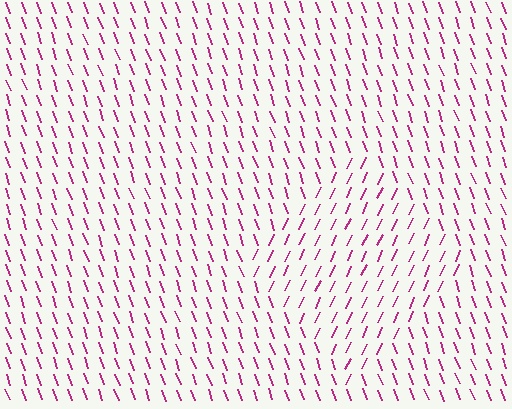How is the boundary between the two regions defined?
The boundary is defined purely by a change in line orientation (approximately 45 degrees difference). All lines are the same color and thickness.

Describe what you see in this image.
The image is filled with small magenta line segments. A diamond region in the image has lines oriented differently from the surrounding lines, creating a visible texture boundary.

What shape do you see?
I see a diamond.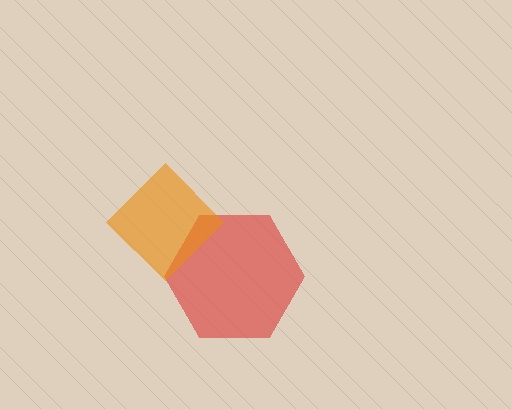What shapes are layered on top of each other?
The layered shapes are: a red hexagon, an orange diamond.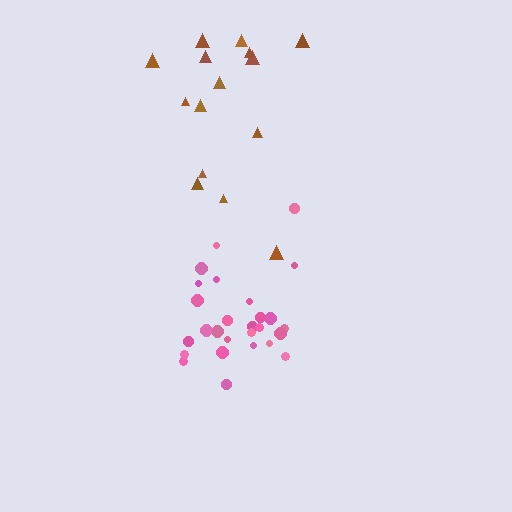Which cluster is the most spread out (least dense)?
Brown.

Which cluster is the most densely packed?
Pink.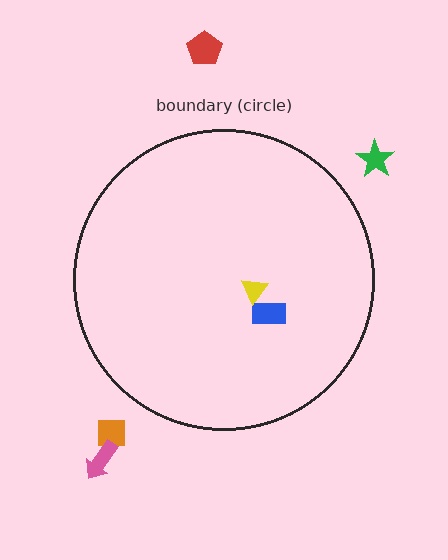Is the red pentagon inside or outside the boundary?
Outside.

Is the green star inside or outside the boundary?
Outside.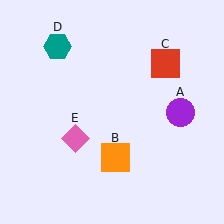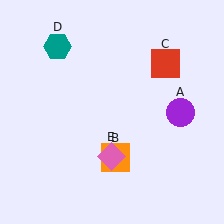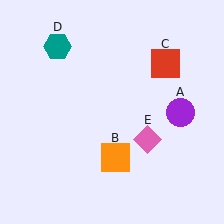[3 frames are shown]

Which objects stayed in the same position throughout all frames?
Purple circle (object A) and orange square (object B) and red square (object C) and teal hexagon (object D) remained stationary.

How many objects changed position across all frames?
1 object changed position: pink diamond (object E).